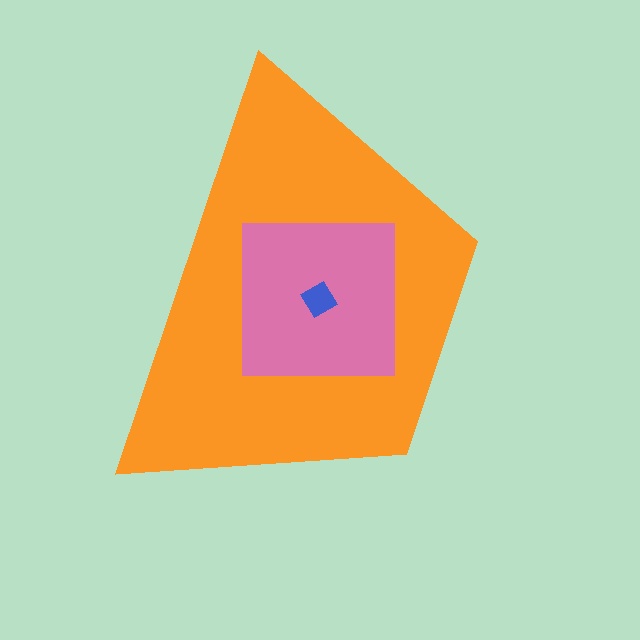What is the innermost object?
The blue diamond.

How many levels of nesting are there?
3.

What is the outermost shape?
The orange trapezoid.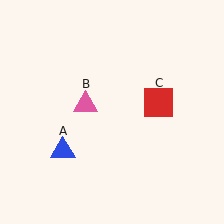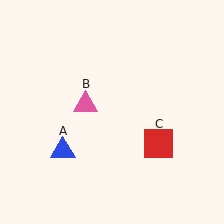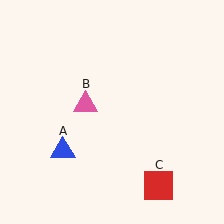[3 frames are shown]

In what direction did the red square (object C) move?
The red square (object C) moved down.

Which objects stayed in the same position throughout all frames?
Blue triangle (object A) and pink triangle (object B) remained stationary.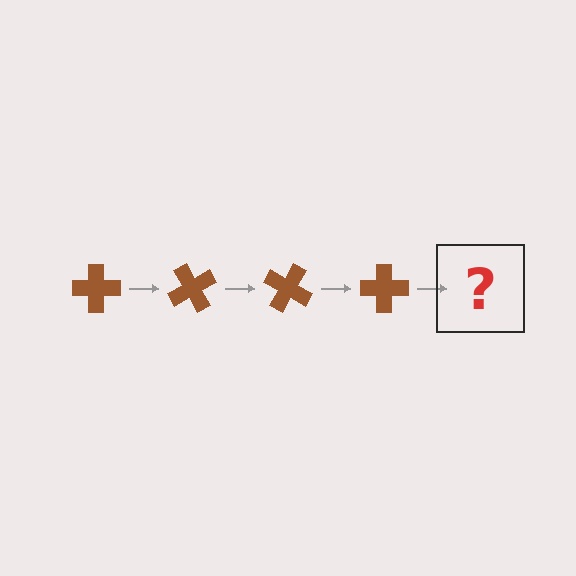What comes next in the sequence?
The next element should be a brown cross rotated 240 degrees.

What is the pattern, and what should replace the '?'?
The pattern is that the cross rotates 60 degrees each step. The '?' should be a brown cross rotated 240 degrees.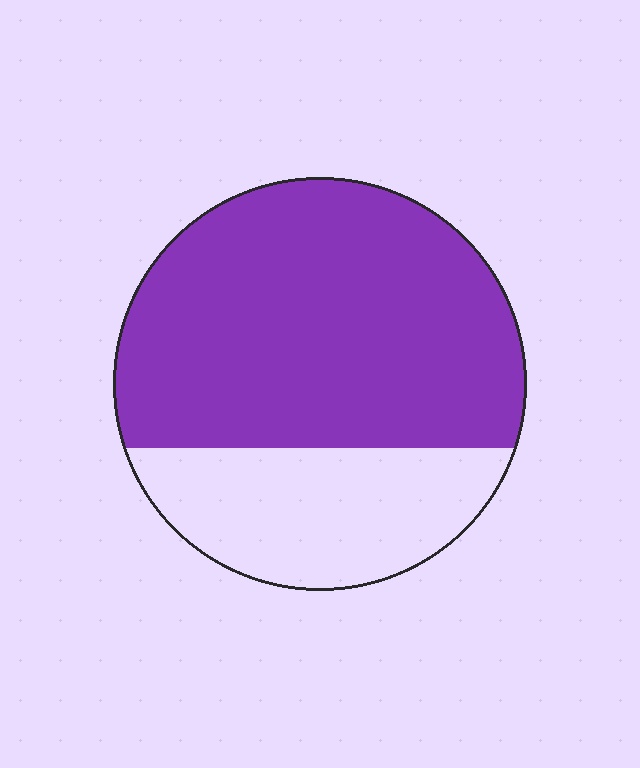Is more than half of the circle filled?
Yes.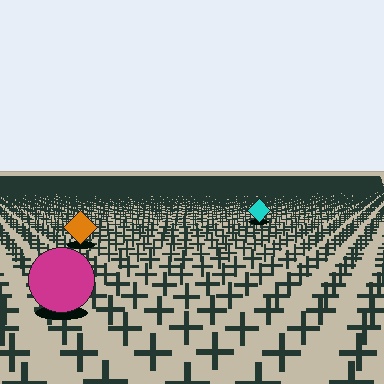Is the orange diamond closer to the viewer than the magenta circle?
No. The magenta circle is closer — you can tell from the texture gradient: the ground texture is coarser near it.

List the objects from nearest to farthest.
From nearest to farthest: the magenta circle, the orange diamond, the cyan diamond.